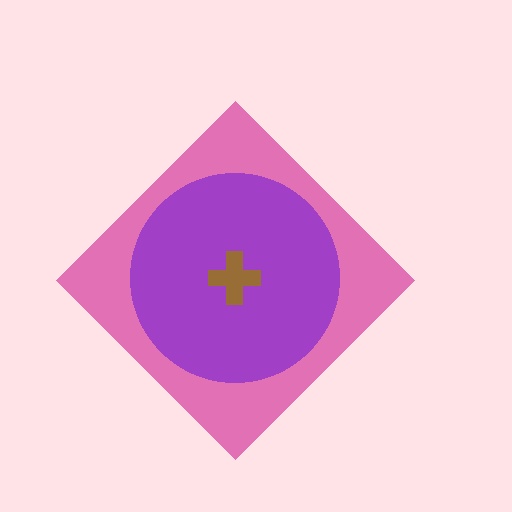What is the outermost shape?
The pink diamond.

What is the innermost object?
The brown cross.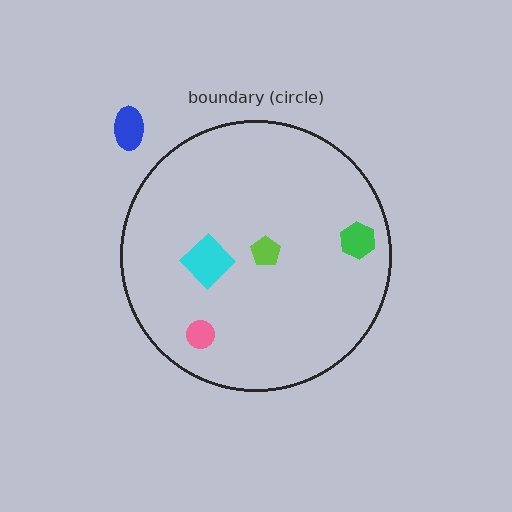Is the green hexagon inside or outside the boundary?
Inside.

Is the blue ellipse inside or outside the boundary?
Outside.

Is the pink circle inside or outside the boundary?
Inside.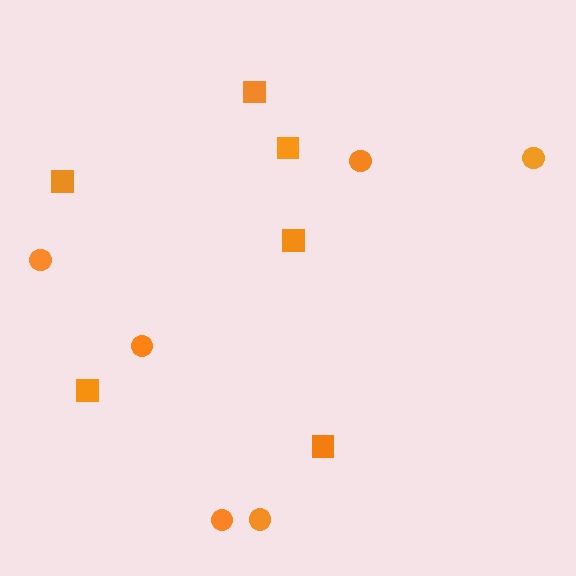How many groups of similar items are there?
There are 2 groups: one group of squares (6) and one group of circles (6).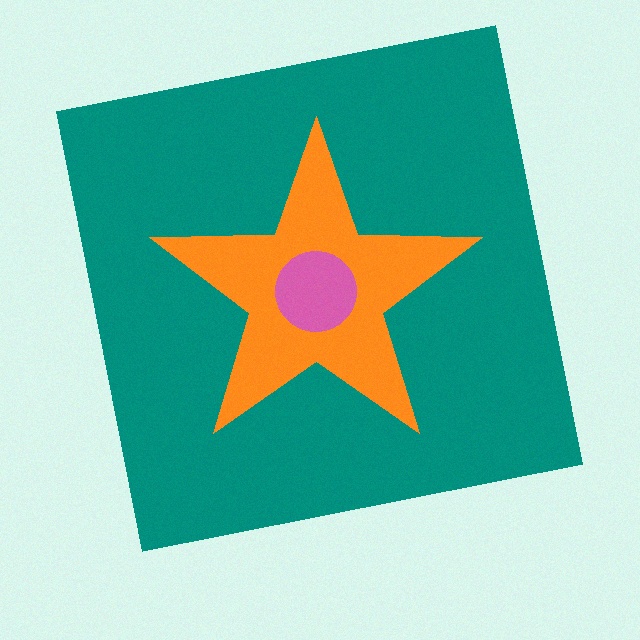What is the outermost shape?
The teal square.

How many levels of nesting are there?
3.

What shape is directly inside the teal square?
The orange star.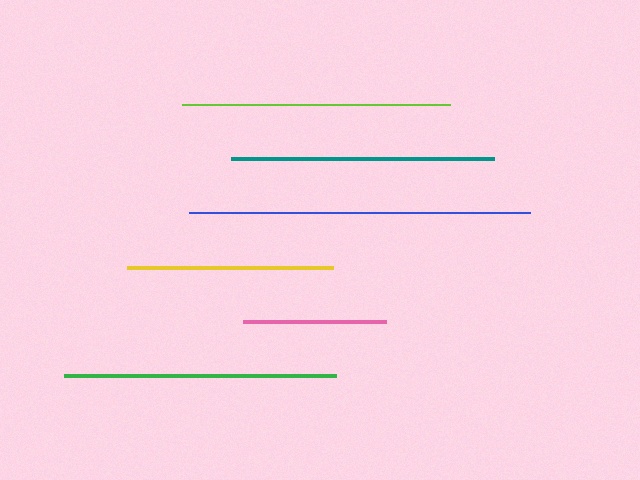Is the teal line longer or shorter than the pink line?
The teal line is longer than the pink line.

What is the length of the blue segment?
The blue segment is approximately 341 pixels long.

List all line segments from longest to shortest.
From longest to shortest: blue, green, lime, teal, yellow, pink.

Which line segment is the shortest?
The pink line is the shortest at approximately 143 pixels.